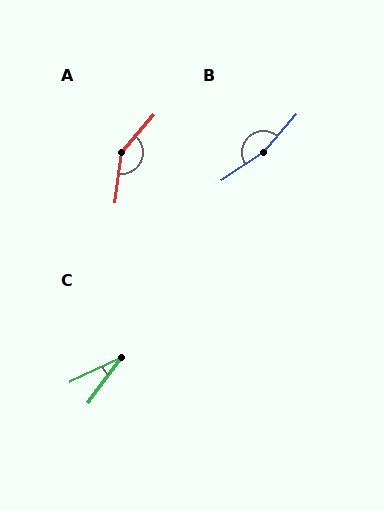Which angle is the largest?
B, at approximately 164 degrees.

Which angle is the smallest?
C, at approximately 28 degrees.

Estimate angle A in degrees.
Approximately 146 degrees.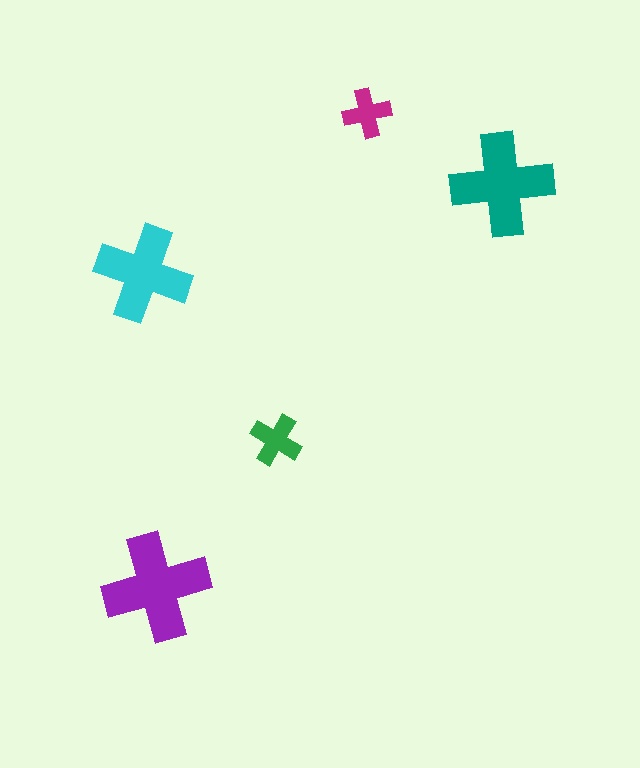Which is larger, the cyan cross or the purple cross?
The purple one.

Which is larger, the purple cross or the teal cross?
The purple one.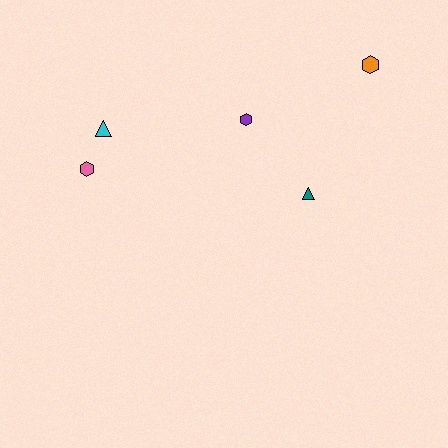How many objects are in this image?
There are 5 objects.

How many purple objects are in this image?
There is 1 purple object.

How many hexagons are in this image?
There are 3 hexagons.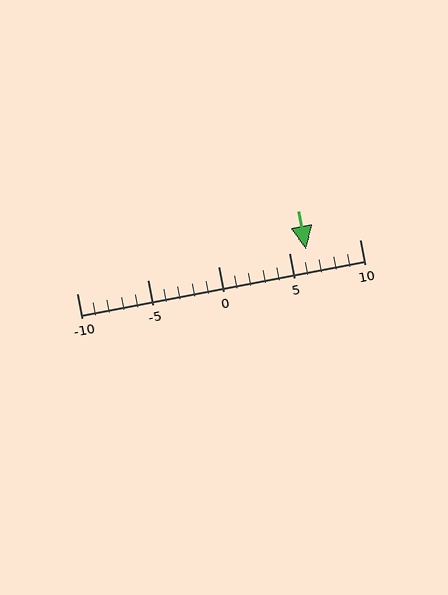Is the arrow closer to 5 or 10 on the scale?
The arrow is closer to 5.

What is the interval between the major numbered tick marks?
The major tick marks are spaced 5 units apart.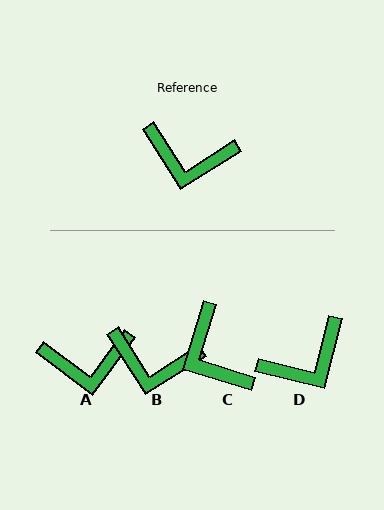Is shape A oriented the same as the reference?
No, it is off by about 21 degrees.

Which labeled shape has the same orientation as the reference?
B.